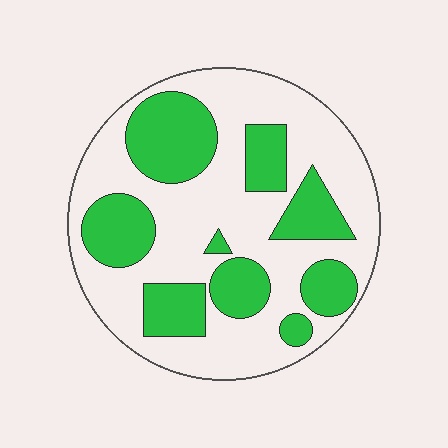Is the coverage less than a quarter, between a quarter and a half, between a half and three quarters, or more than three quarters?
Between a quarter and a half.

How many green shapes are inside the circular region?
9.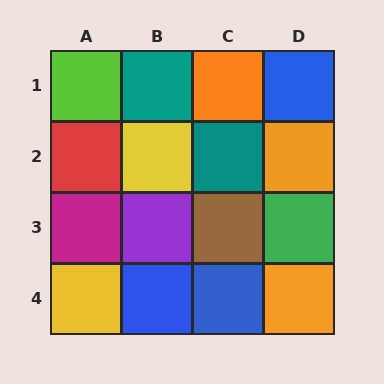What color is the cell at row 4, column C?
Blue.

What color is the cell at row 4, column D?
Orange.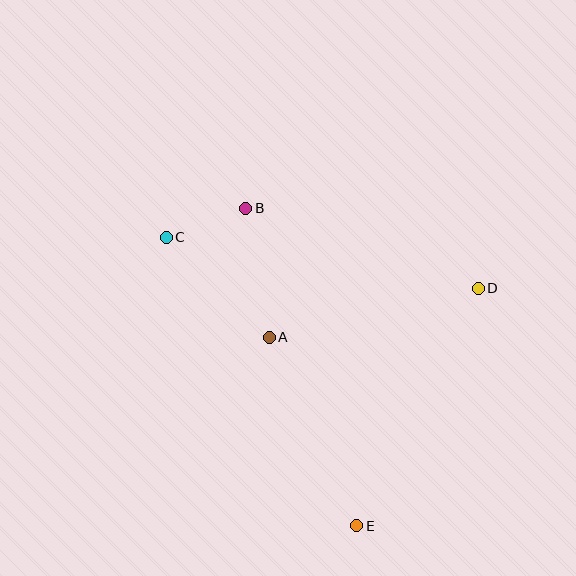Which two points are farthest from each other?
Points C and E are farthest from each other.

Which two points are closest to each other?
Points B and C are closest to each other.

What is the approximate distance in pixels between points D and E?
The distance between D and E is approximately 267 pixels.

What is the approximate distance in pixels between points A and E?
The distance between A and E is approximately 208 pixels.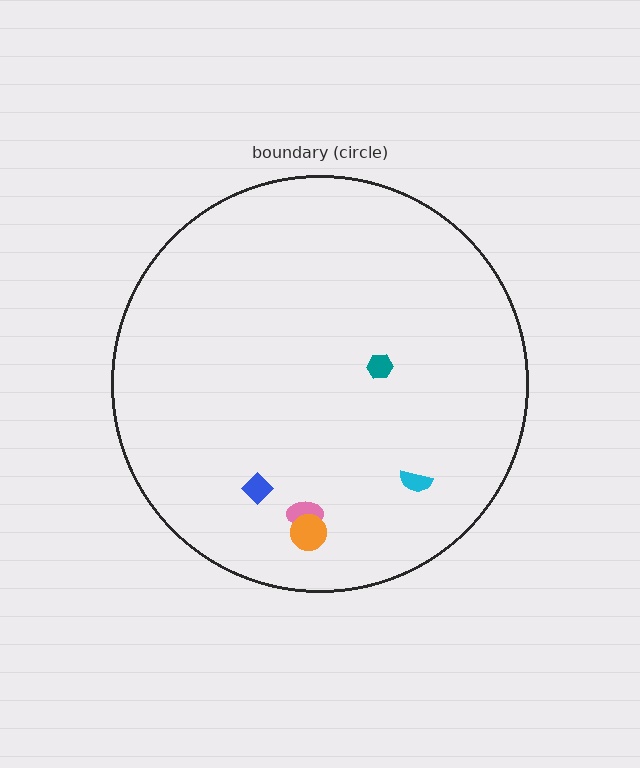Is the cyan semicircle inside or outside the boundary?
Inside.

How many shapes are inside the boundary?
5 inside, 0 outside.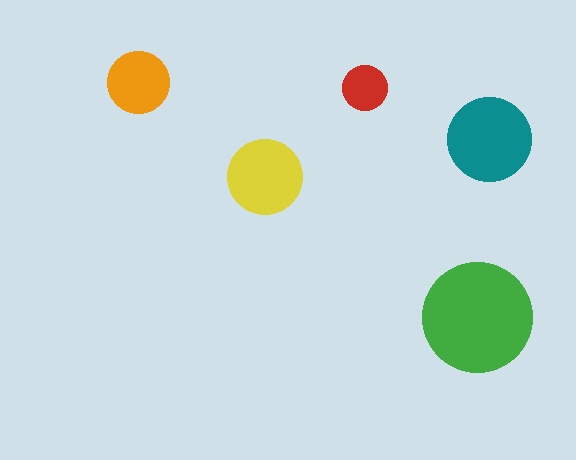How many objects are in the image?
There are 5 objects in the image.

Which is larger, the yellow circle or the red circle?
The yellow one.